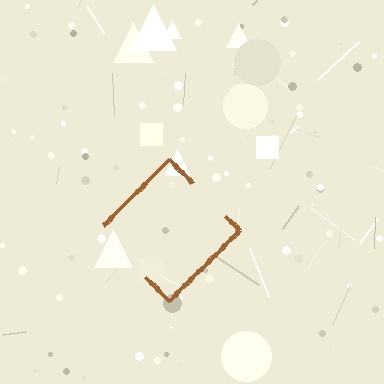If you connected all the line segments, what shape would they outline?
They would outline a diamond.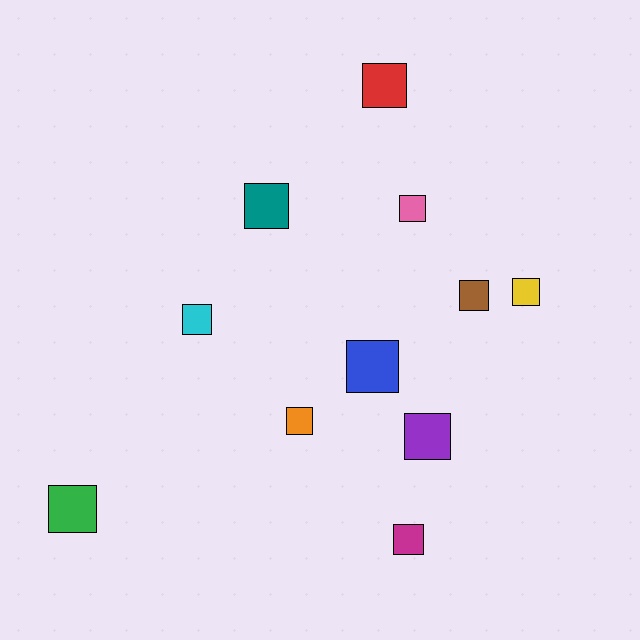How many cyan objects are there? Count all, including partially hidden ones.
There is 1 cyan object.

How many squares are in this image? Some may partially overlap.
There are 11 squares.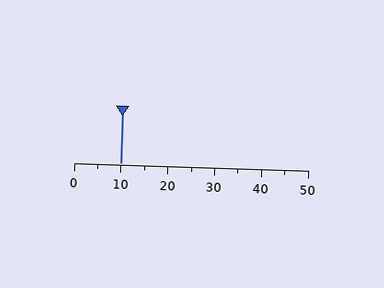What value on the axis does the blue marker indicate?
The marker indicates approximately 10.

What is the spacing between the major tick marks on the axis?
The major ticks are spaced 10 apart.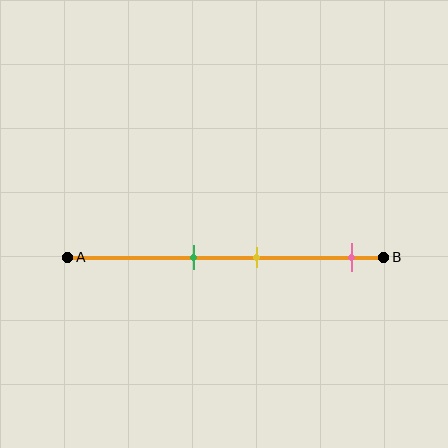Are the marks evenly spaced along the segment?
No, the marks are not evenly spaced.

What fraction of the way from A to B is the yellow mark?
The yellow mark is approximately 60% (0.6) of the way from A to B.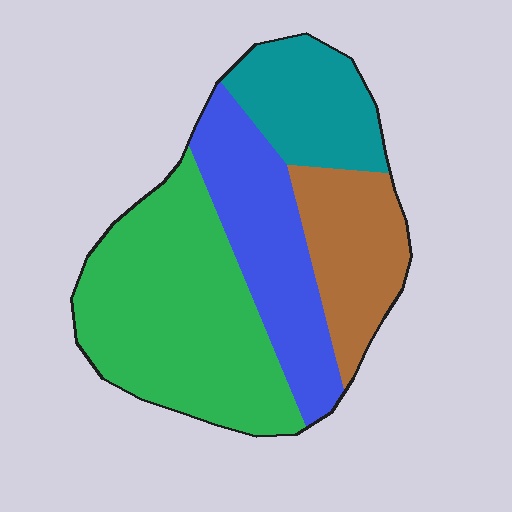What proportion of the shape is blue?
Blue takes up about one quarter (1/4) of the shape.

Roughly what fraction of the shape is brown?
Brown takes up less than a quarter of the shape.